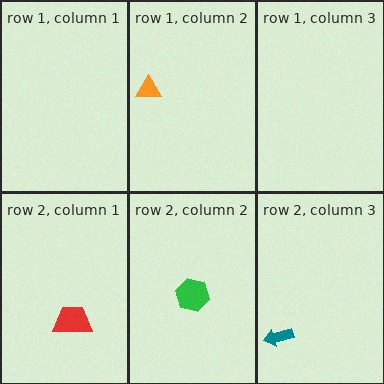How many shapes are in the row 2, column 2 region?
1.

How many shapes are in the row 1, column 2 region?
1.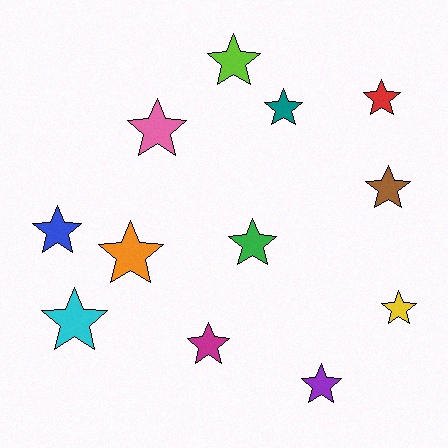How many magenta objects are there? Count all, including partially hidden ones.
There is 1 magenta object.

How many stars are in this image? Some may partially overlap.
There are 12 stars.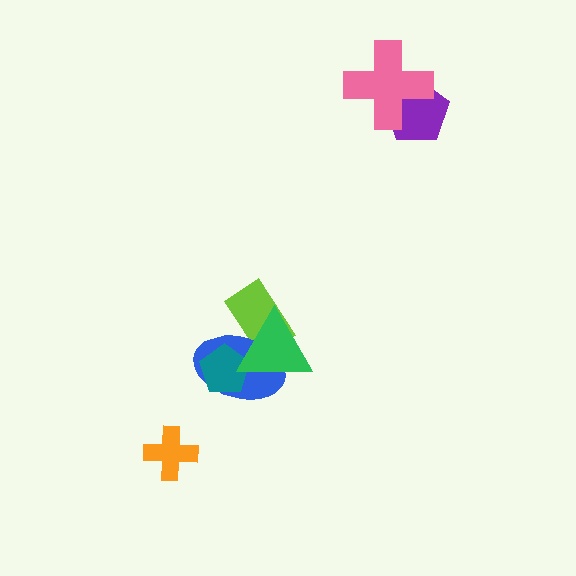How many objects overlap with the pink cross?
1 object overlaps with the pink cross.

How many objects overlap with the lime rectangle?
2 objects overlap with the lime rectangle.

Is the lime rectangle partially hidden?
Yes, it is partially covered by another shape.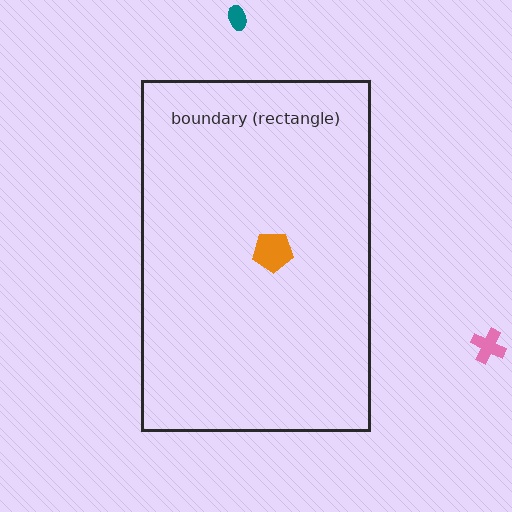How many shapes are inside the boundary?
1 inside, 2 outside.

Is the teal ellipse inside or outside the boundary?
Outside.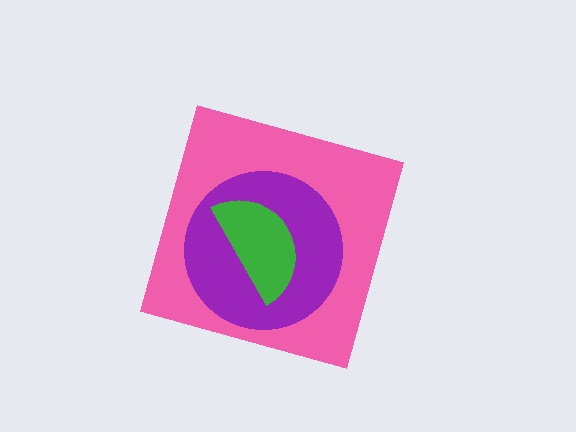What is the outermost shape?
The pink diamond.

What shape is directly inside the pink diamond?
The purple circle.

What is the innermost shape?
The green semicircle.